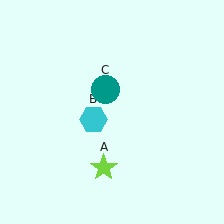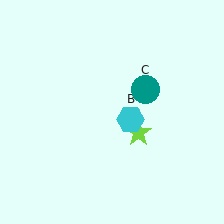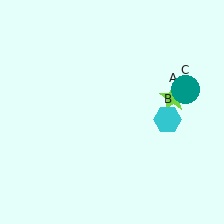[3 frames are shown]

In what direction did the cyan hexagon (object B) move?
The cyan hexagon (object B) moved right.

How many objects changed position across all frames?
3 objects changed position: lime star (object A), cyan hexagon (object B), teal circle (object C).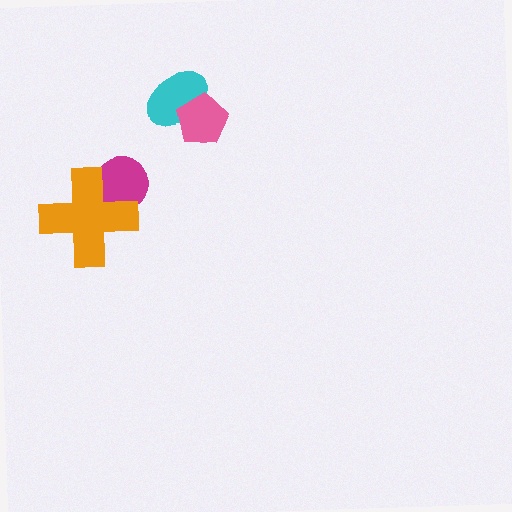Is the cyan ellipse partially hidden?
Yes, it is partially covered by another shape.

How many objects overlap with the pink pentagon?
1 object overlaps with the pink pentagon.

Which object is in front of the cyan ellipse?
The pink pentagon is in front of the cyan ellipse.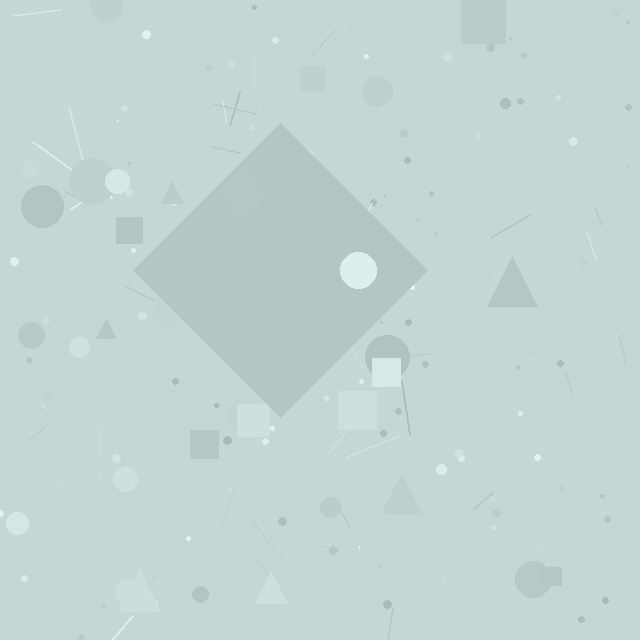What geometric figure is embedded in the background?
A diamond is embedded in the background.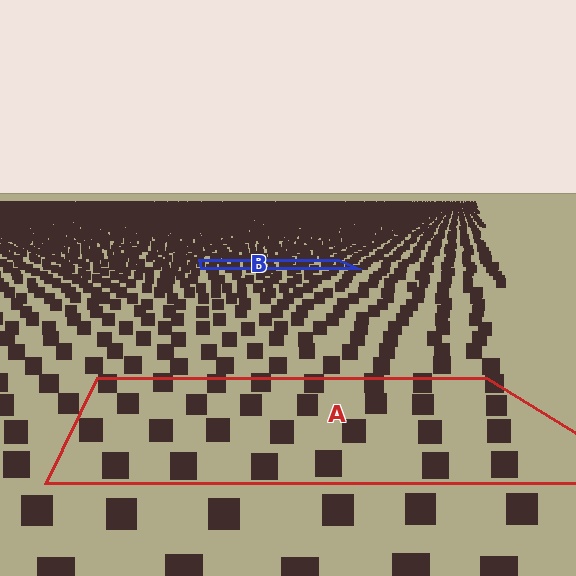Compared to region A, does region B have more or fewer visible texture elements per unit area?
Region B has more texture elements per unit area — they are packed more densely because it is farther away.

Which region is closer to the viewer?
Region A is closer. The texture elements there are larger and more spread out.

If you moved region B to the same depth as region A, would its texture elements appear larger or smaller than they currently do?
They would appear larger. At a closer depth, the same texture elements are projected at a bigger on-screen size.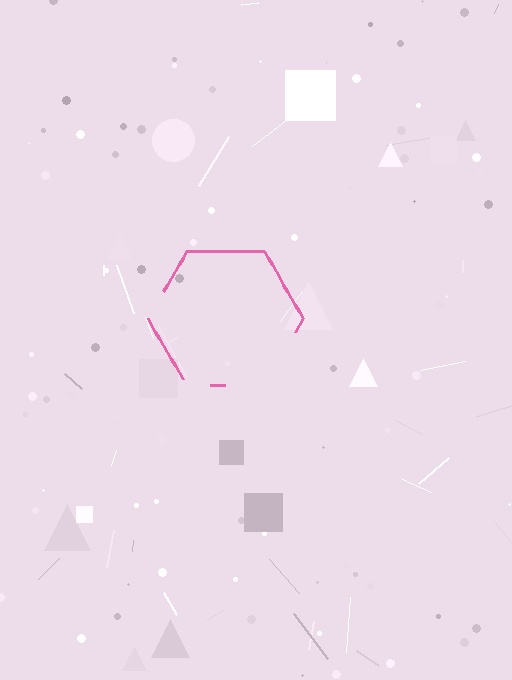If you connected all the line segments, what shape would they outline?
They would outline a hexagon.